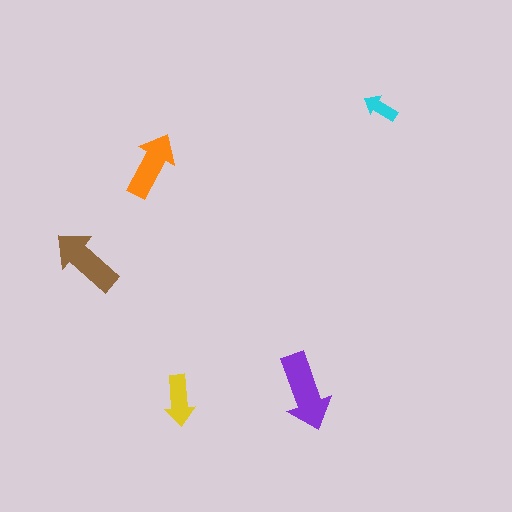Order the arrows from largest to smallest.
the purple one, the brown one, the orange one, the yellow one, the cyan one.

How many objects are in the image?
There are 5 objects in the image.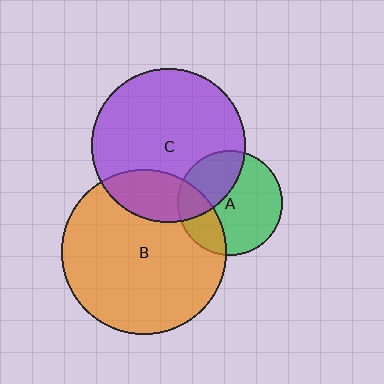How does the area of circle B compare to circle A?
Approximately 2.5 times.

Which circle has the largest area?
Circle B (orange).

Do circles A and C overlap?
Yes.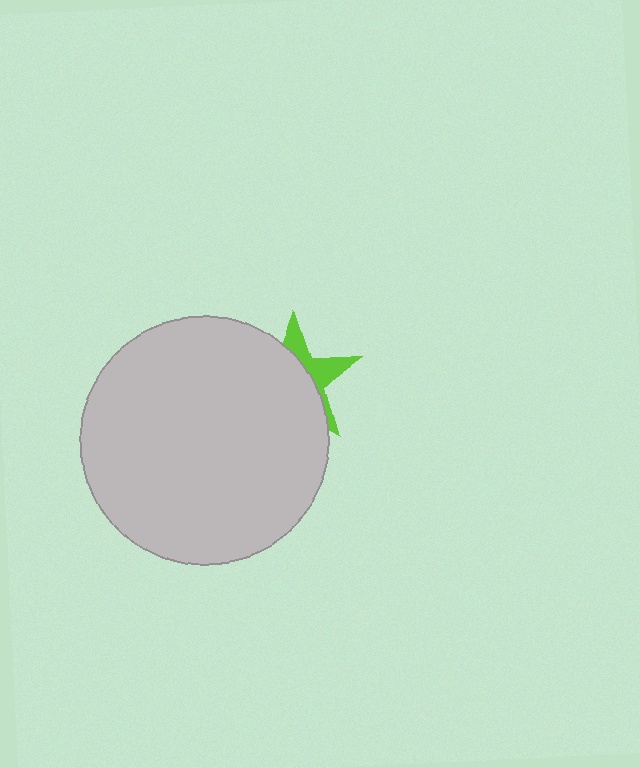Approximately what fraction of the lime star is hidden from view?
Roughly 66% of the lime star is hidden behind the light gray circle.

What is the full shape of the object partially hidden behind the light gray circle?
The partially hidden object is a lime star.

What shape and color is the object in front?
The object in front is a light gray circle.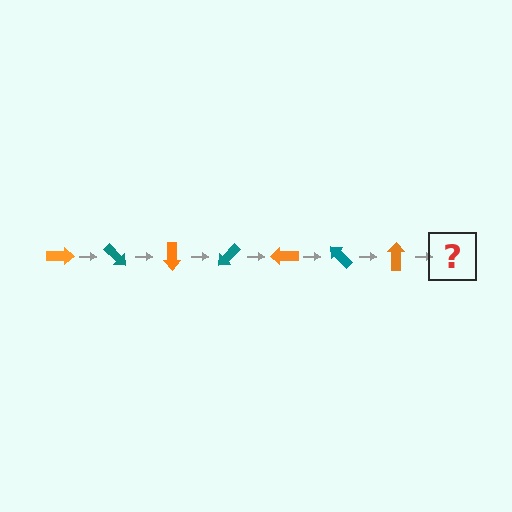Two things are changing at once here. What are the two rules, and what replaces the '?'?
The two rules are that it rotates 45 degrees each step and the color cycles through orange and teal. The '?' should be a teal arrow, rotated 315 degrees from the start.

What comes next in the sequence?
The next element should be a teal arrow, rotated 315 degrees from the start.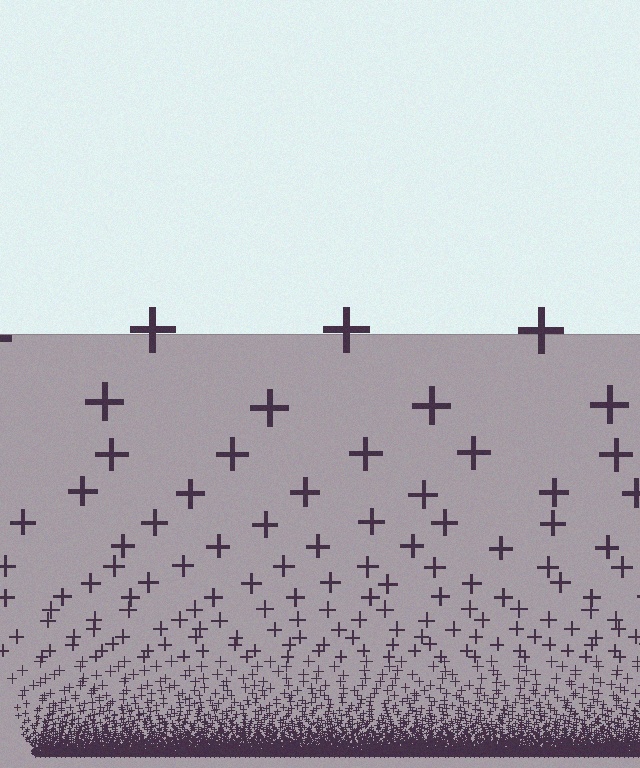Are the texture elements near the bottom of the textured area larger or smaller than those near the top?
Smaller. The gradient is inverted — elements near the bottom are smaller and denser.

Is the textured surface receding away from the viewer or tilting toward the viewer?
The surface appears to tilt toward the viewer. Texture elements get larger and sparser toward the top.